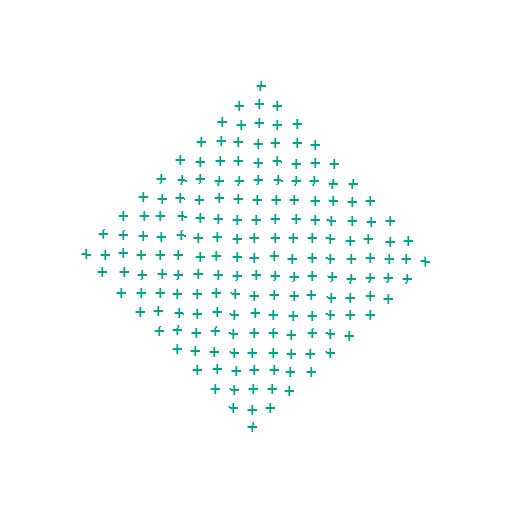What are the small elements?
The small elements are plus signs.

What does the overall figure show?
The overall figure shows a diamond.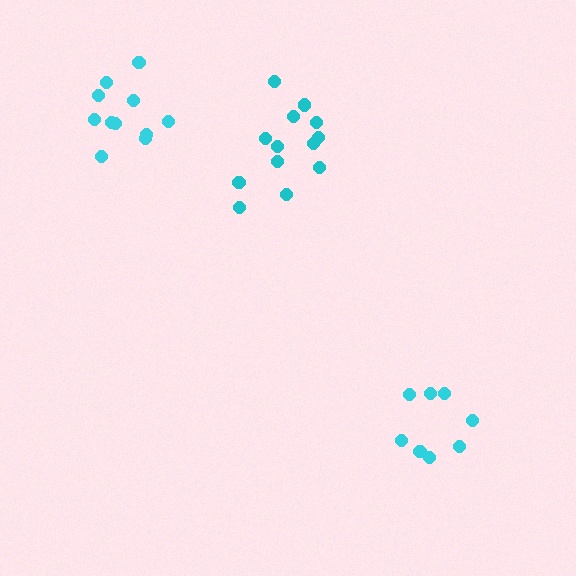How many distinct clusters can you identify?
There are 3 distinct clusters.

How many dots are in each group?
Group 1: 8 dots, Group 2: 13 dots, Group 3: 11 dots (32 total).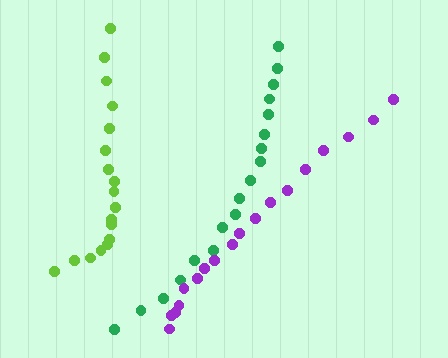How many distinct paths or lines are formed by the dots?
There are 3 distinct paths.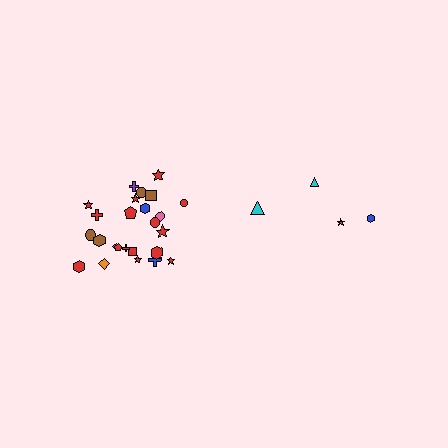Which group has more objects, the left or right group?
The left group.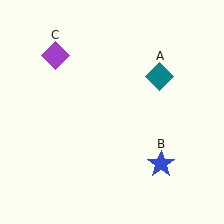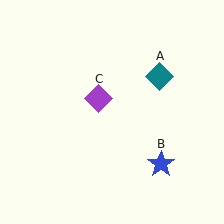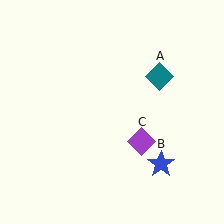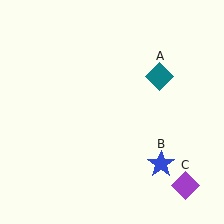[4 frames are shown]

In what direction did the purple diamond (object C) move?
The purple diamond (object C) moved down and to the right.